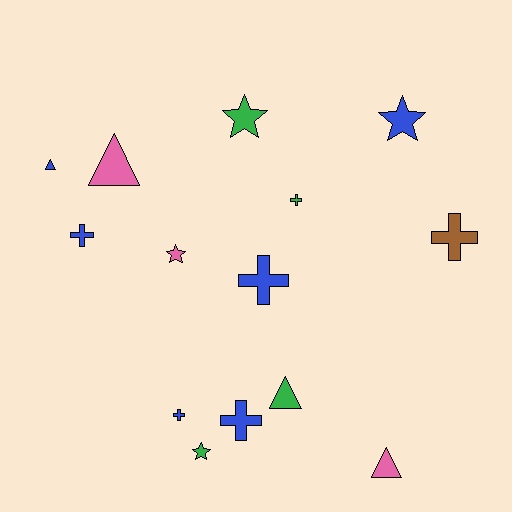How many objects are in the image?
There are 14 objects.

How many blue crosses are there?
There are 4 blue crosses.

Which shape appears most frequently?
Cross, with 6 objects.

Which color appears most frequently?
Blue, with 6 objects.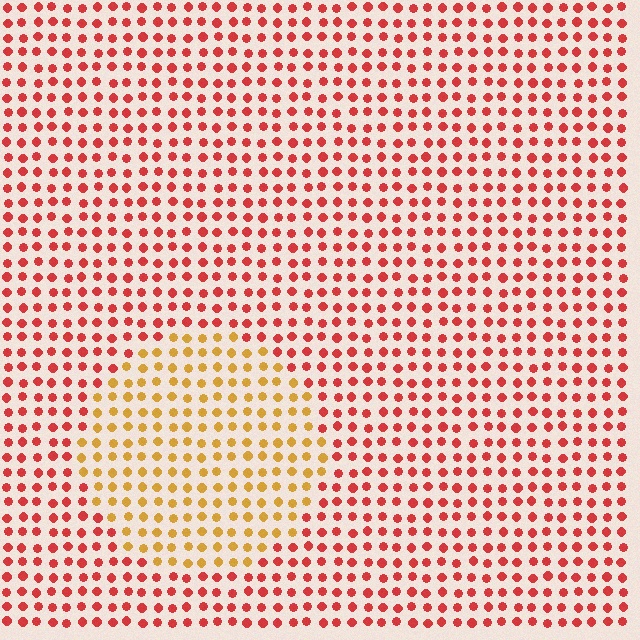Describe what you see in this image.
The image is filled with small red elements in a uniform arrangement. A circle-shaped region is visible where the elements are tinted to a slightly different hue, forming a subtle color boundary.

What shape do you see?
I see a circle.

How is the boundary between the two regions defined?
The boundary is defined purely by a slight shift in hue (about 42 degrees). Spacing, size, and orientation are identical on both sides.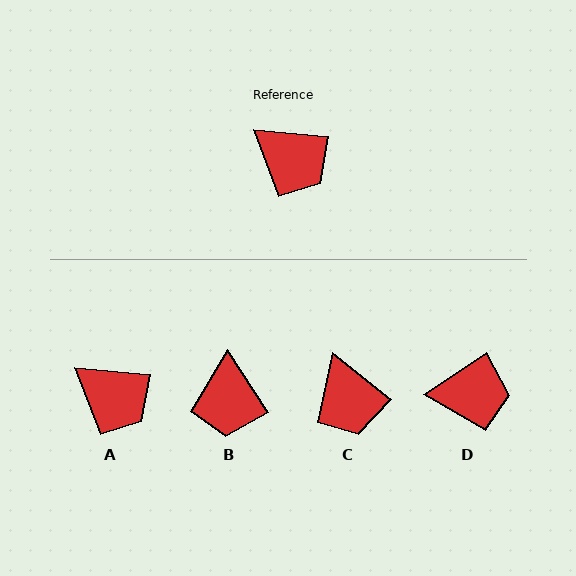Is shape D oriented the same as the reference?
No, it is off by about 39 degrees.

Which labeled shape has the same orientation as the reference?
A.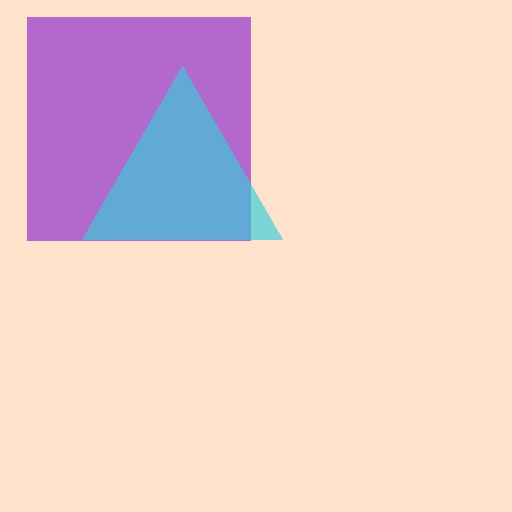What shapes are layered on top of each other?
The layered shapes are: a purple square, a cyan triangle.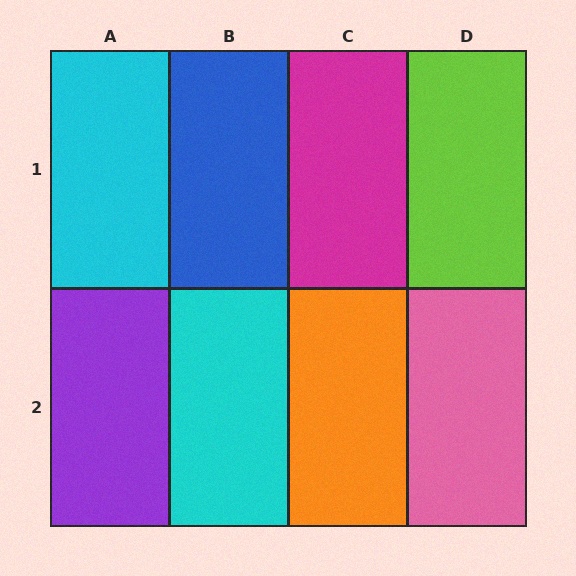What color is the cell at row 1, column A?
Cyan.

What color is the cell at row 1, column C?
Magenta.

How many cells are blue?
1 cell is blue.